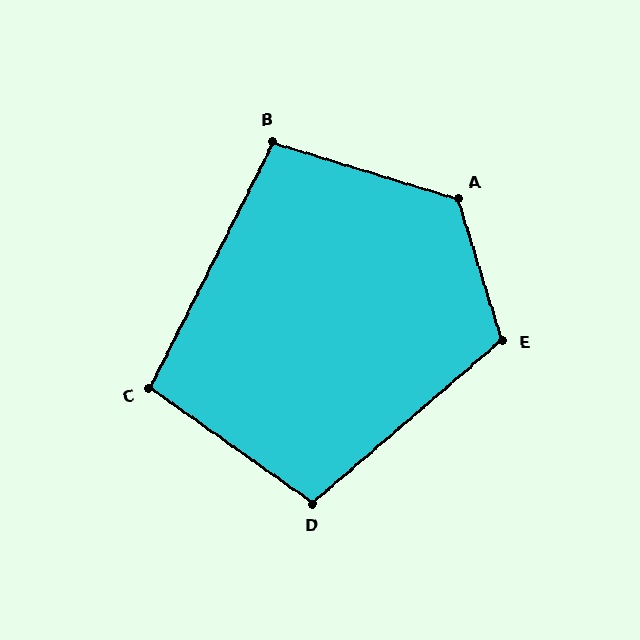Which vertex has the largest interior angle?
A, at approximately 124 degrees.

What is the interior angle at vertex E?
Approximately 113 degrees (obtuse).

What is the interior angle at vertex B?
Approximately 100 degrees (obtuse).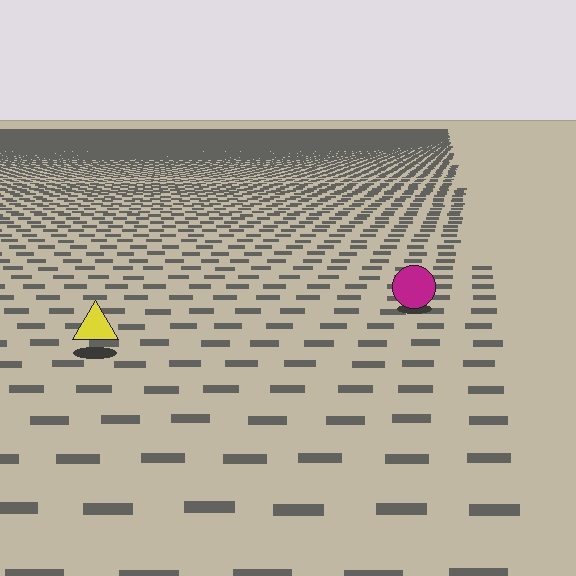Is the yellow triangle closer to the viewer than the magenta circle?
Yes. The yellow triangle is closer — you can tell from the texture gradient: the ground texture is coarser near it.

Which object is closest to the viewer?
The yellow triangle is closest. The texture marks near it are larger and more spread out.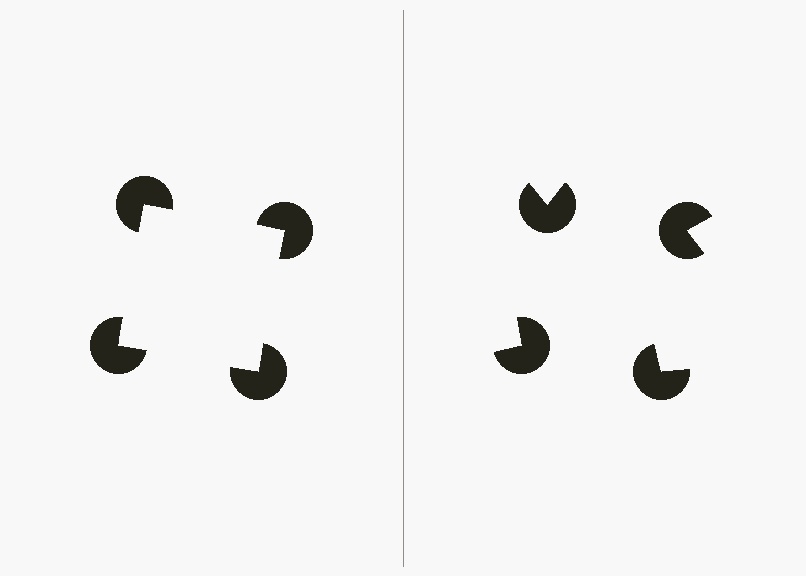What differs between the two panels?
The pac-man discs are positioned identically on both sides; only the wedge orientations differ. On the left they align to a square; on the right they are misaligned.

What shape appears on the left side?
An illusory square.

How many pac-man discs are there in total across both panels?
8 — 4 on each side.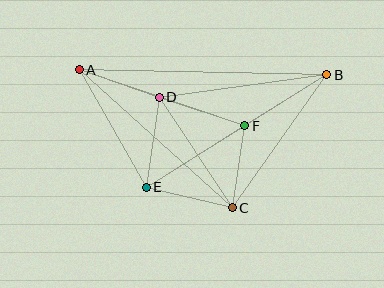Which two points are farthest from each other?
Points A and B are farthest from each other.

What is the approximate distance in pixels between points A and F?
The distance between A and F is approximately 174 pixels.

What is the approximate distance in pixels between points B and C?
The distance between B and C is approximately 163 pixels.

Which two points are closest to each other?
Points C and F are closest to each other.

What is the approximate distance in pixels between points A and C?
The distance between A and C is approximately 206 pixels.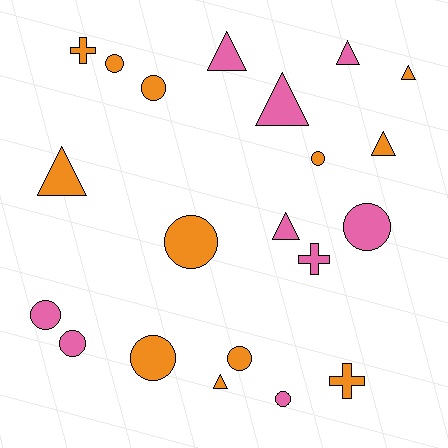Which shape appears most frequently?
Circle, with 10 objects.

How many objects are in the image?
There are 21 objects.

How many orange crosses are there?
There are 2 orange crosses.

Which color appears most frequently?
Orange, with 12 objects.